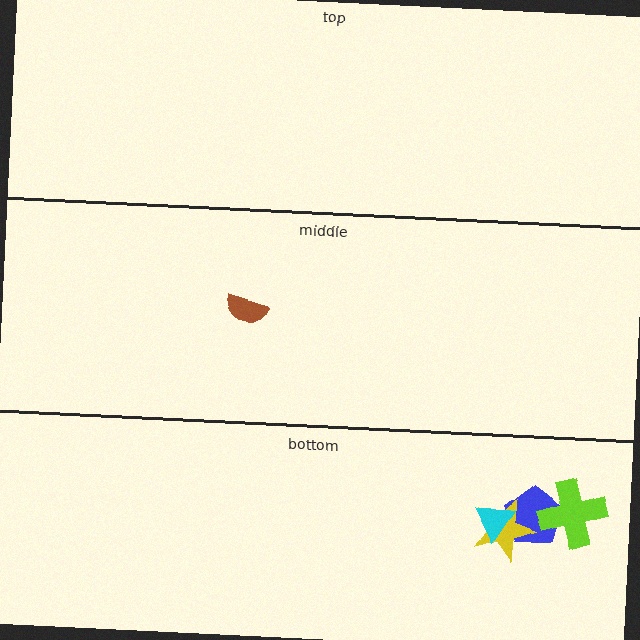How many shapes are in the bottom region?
4.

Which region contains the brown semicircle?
The middle region.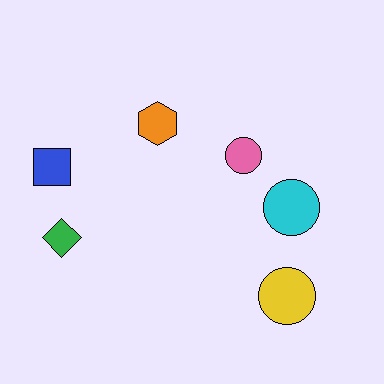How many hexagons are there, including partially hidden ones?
There is 1 hexagon.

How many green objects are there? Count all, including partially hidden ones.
There is 1 green object.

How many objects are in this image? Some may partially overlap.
There are 6 objects.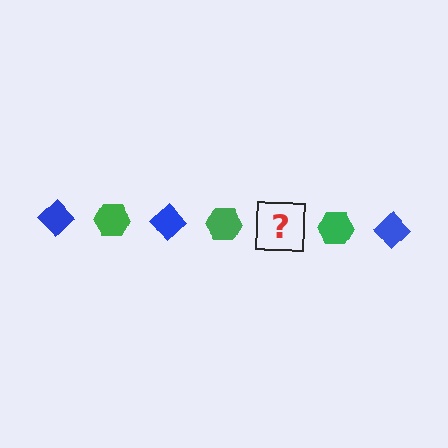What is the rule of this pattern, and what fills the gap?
The rule is that the pattern alternates between blue diamond and green hexagon. The gap should be filled with a blue diamond.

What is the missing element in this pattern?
The missing element is a blue diamond.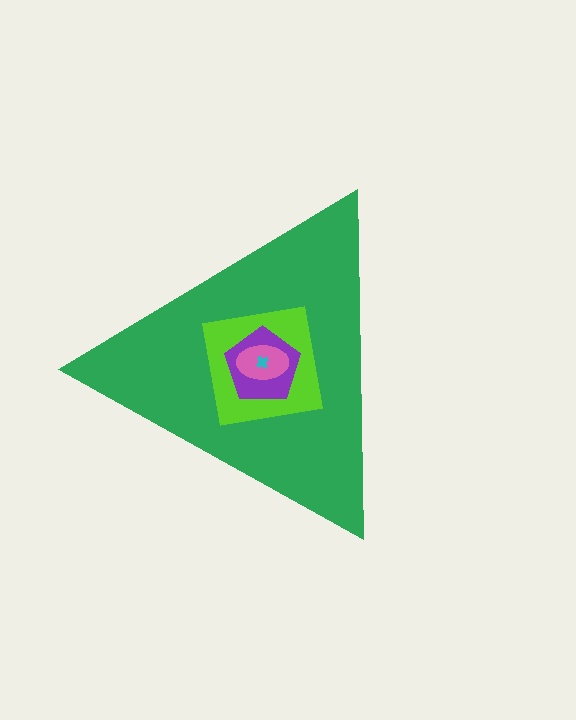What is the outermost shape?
The green triangle.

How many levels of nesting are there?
5.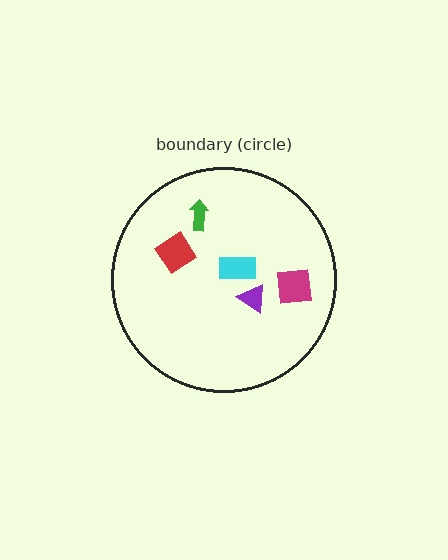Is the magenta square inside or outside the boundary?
Inside.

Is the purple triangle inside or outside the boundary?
Inside.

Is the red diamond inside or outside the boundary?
Inside.